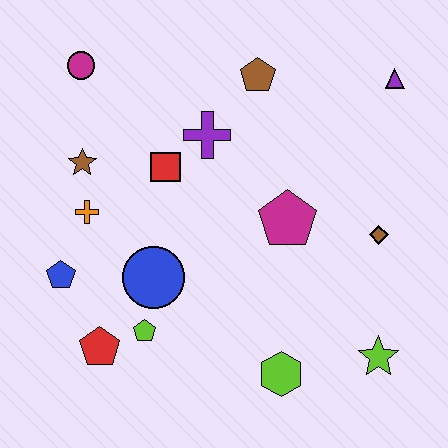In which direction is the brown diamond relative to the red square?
The brown diamond is to the right of the red square.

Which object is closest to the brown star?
The orange cross is closest to the brown star.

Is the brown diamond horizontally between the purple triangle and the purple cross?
Yes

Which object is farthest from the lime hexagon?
The magenta circle is farthest from the lime hexagon.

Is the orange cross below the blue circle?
No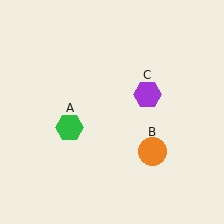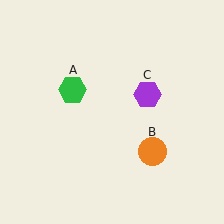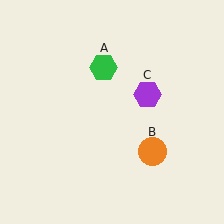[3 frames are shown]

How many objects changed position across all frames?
1 object changed position: green hexagon (object A).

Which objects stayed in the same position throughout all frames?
Orange circle (object B) and purple hexagon (object C) remained stationary.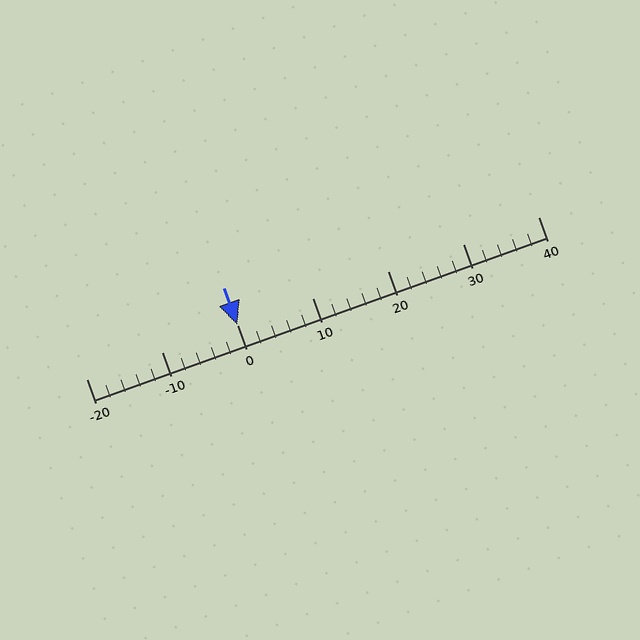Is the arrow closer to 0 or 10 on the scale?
The arrow is closer to 0.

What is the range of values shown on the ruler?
The ruler shows values from -20 to 40.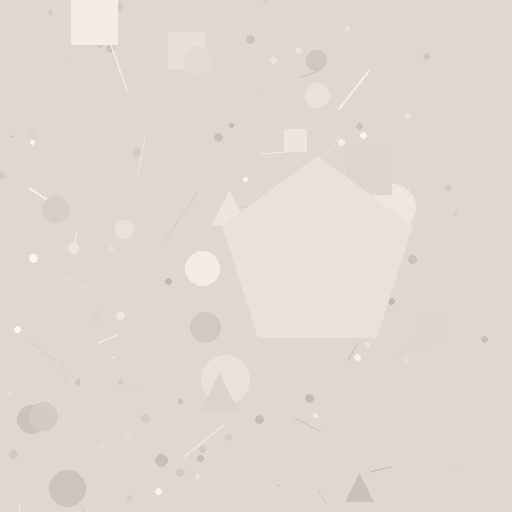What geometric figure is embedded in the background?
A pentagon is embedded in the background.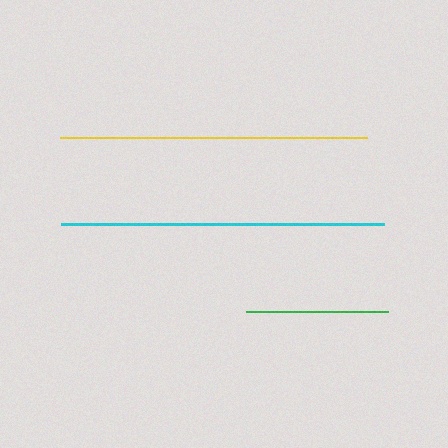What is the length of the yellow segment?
The yellow segment is approximately 308 pixels long.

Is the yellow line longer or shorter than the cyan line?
The cyan line is longer than the yellow line.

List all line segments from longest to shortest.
From longest to shortest: cyan, yellow, green.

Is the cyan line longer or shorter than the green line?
The cyan line is longer than the green line.